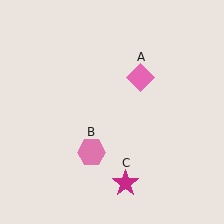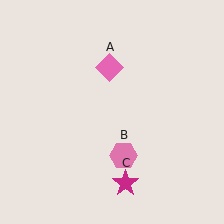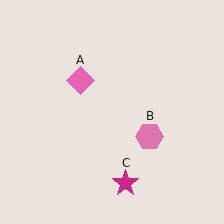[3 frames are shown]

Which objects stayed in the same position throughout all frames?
Magenta star (object C) remained stationary.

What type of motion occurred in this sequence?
The pink diamond (object A), pink hexagon (object B) rotated counterclockwise around the center of the scene.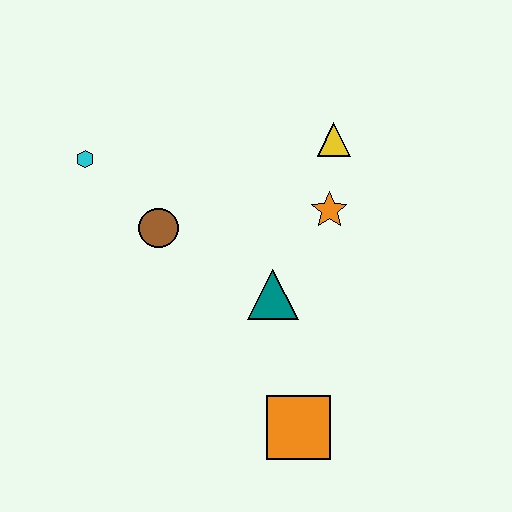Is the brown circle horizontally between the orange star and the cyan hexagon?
Yes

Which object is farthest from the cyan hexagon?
The orange square is farthest from the cyan hexagon.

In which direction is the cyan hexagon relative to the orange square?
The cyan hexagon is above the orange square.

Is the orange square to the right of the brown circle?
Yes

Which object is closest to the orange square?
The teal triangle is closest to the orange square.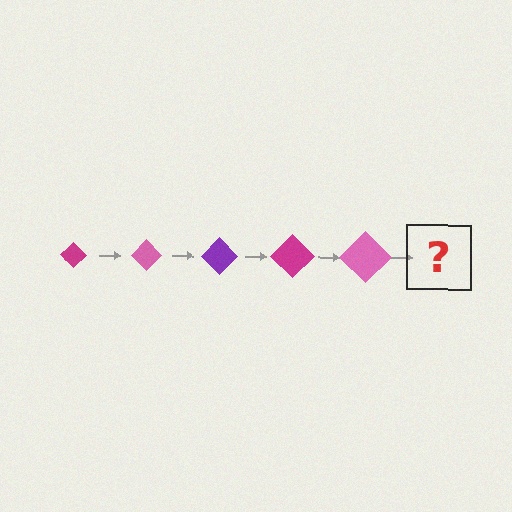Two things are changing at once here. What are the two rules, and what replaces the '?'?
The two rules are that the diamond grows larger each step and the color cycles through magenta, pink, and purple. The '?' should be a purple diamond, larger than the previous one.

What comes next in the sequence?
The next element should be a purple diamond, larger than the previous one.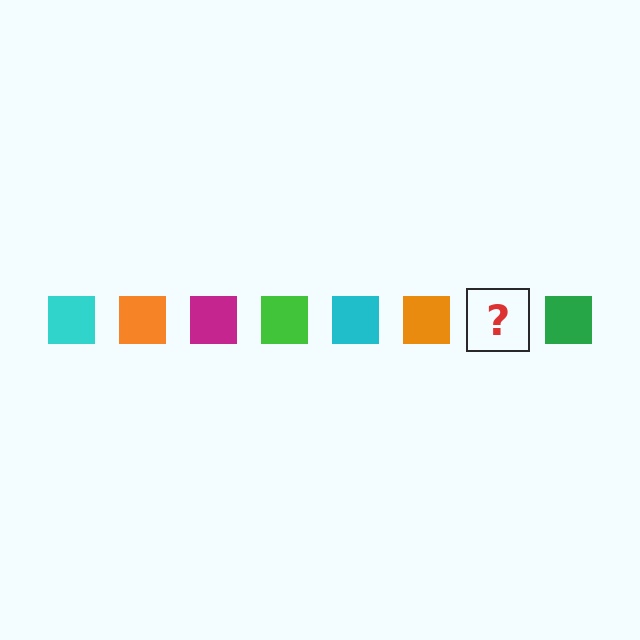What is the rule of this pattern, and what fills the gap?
The rule is that the pattern cycles through cyan, orange, magenta, green squares. The gap should be filled with a magenta square.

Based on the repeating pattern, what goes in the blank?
The blank should be a magenta square.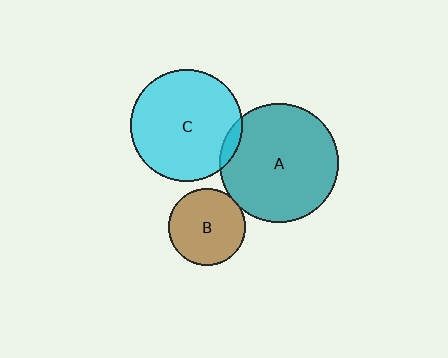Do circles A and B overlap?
Yes.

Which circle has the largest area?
Circle A (teal).